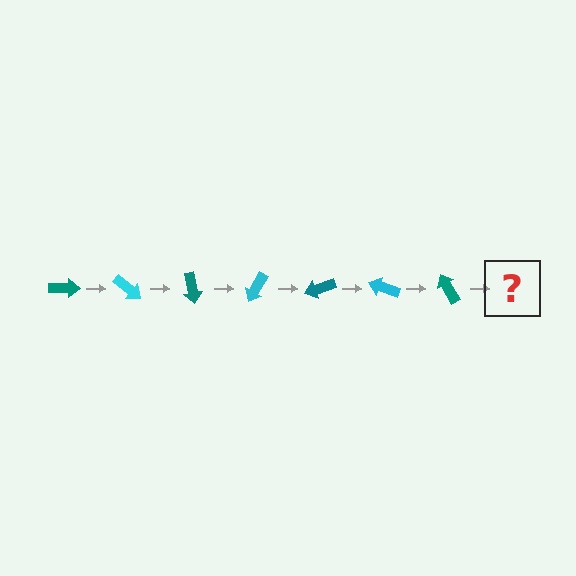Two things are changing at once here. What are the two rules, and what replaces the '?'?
The two rules are that it rotates 40 degrees each step and the color cycles through teal and cyan. The '?' should be a cyan arrow, rotated 280 degrees from the start.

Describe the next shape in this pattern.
It should be a cyan arrow, rotated 280 degrees from the start.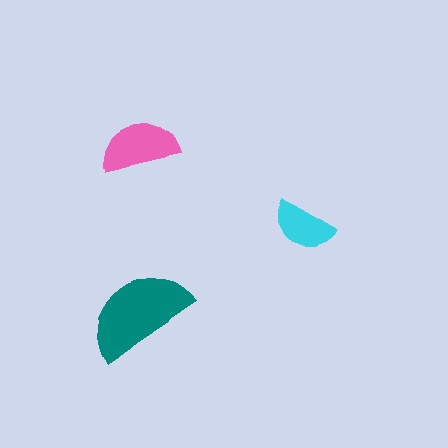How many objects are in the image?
There are 3 objects in the image.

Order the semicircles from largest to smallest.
the teal one, the pink one, the cyan one.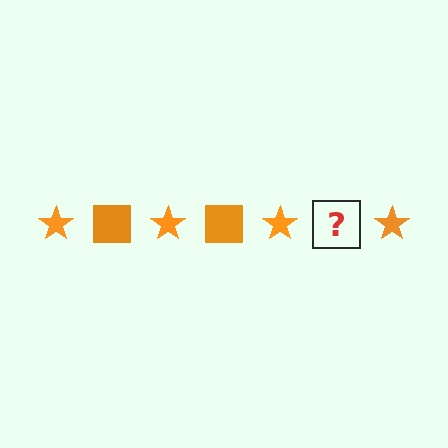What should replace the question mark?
The question mark should be replaced with an orange square.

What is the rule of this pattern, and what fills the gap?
The rule is that the pattern cycles through star, square shapes in orange. The gap should be filled with an orange square.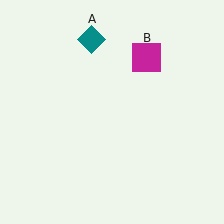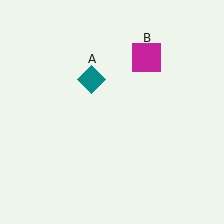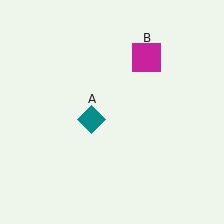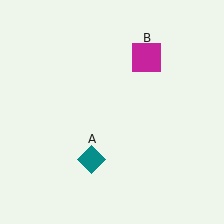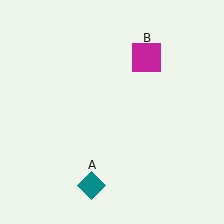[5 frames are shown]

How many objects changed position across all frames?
1 object changed position: teal diamond (object A).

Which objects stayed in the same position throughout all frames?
Magenta square (object B) remained stationary.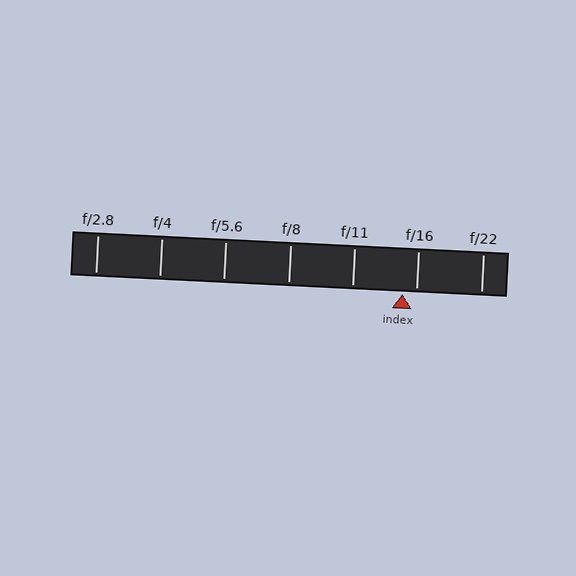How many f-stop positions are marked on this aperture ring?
There are 7 f-stop positions marked.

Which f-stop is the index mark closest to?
The index mark is closest to f/16.